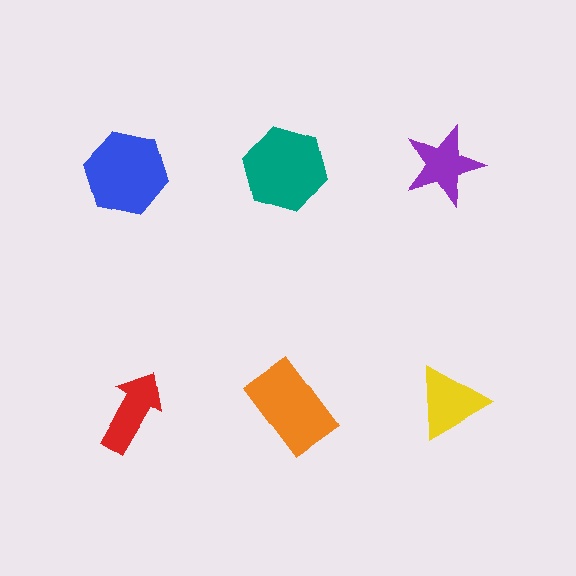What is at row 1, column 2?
A teal hexagon.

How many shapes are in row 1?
3 shapes.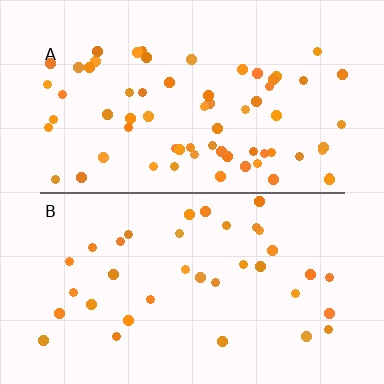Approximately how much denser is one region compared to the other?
Approximately 1.9× — region A over region B.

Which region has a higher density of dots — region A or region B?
A (the top).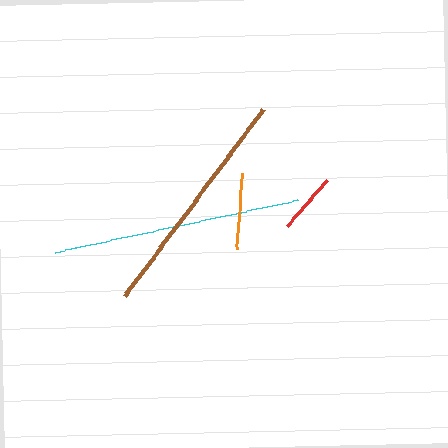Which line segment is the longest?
The cyan line is the longest at approximately 248 pixels.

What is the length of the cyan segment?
The cyan segment is approximately 248 pixels long.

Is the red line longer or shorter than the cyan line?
The cyan line is longer than the red line.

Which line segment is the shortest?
The red line is the shortest at approximately 60 pixels.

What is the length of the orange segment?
The orange segment is approximately 76 pixels long.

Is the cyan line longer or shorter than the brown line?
The cyan line is longer than the brown line.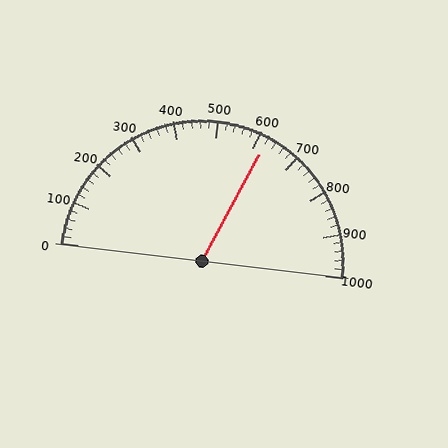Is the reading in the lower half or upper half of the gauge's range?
The reading is in the upper half of the range (0 to 1000).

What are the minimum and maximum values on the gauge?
The gauge ranges from 0 to 1000.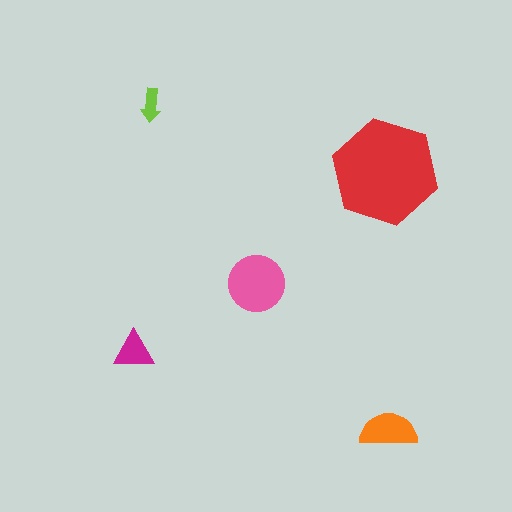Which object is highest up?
The lime arrow is topmost.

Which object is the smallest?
The lime arrow.